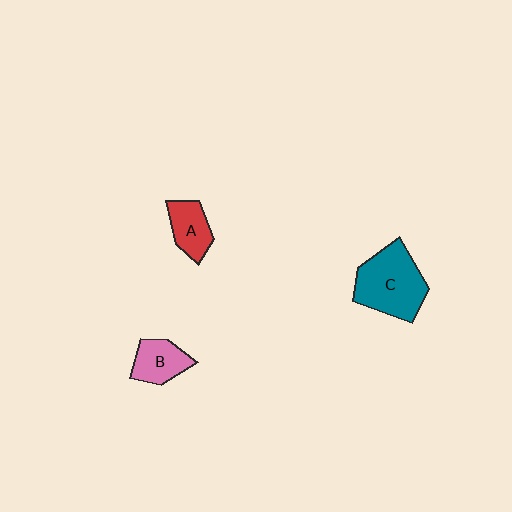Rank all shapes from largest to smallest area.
From largest to smallest: C (teal), B (pink), A (red).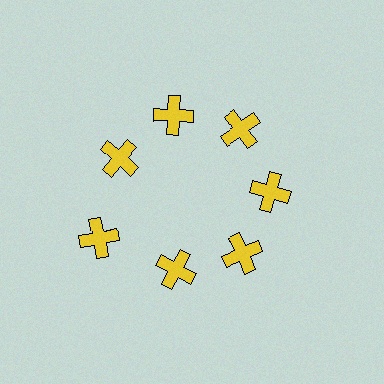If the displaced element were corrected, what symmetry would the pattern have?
It would have 7-fold rotational symmetry — the pattern would map onto itself every 51 degrees.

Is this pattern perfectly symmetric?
No. The 7 yellow crosses are arranged in a ring, but one element near the 8 o'clock position is pushed outward from the center, breaking the 7-fold rotational symmetry.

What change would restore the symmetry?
The symmetry would be restored by moving it inward, back onto the ring so that all 7 crosses sit at equal angles and equal distance from the center.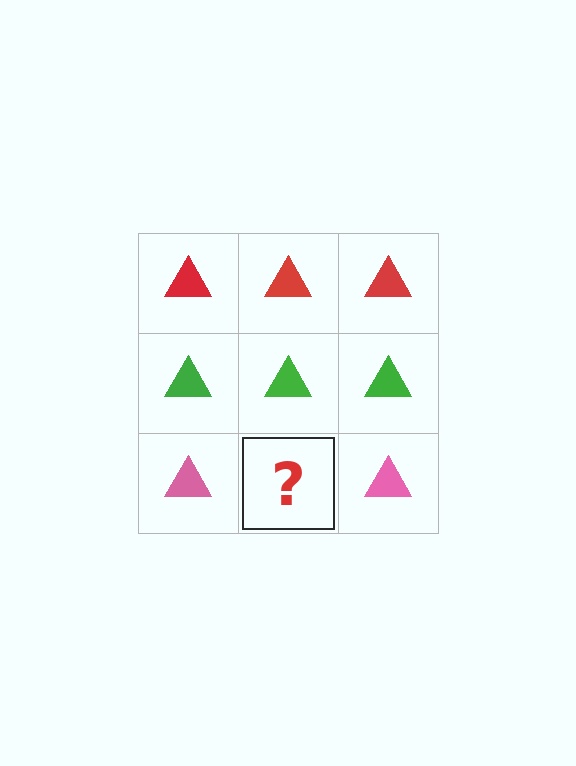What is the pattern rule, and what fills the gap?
The rule is that each row has a consistent color. The gap should be filled with a pink triangle.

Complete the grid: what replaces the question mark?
The question mark should be replaced with a pink triangle.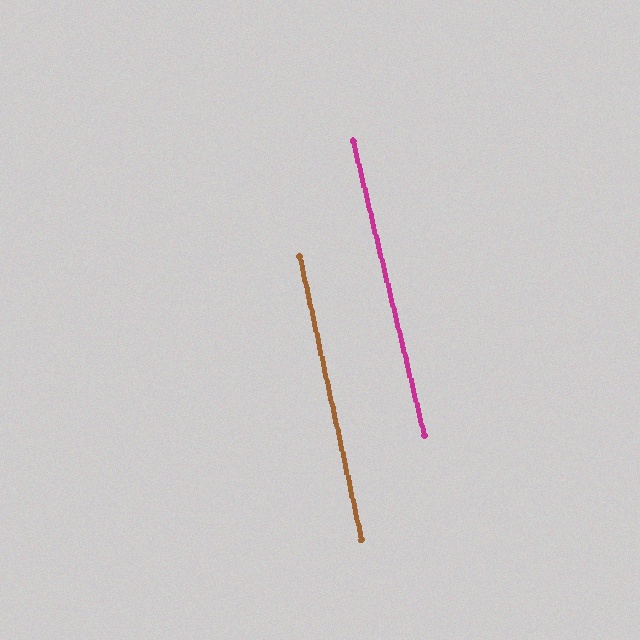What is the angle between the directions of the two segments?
Approximately 1 degree.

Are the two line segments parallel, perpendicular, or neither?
Parallel — their directions differ by only 1.1°.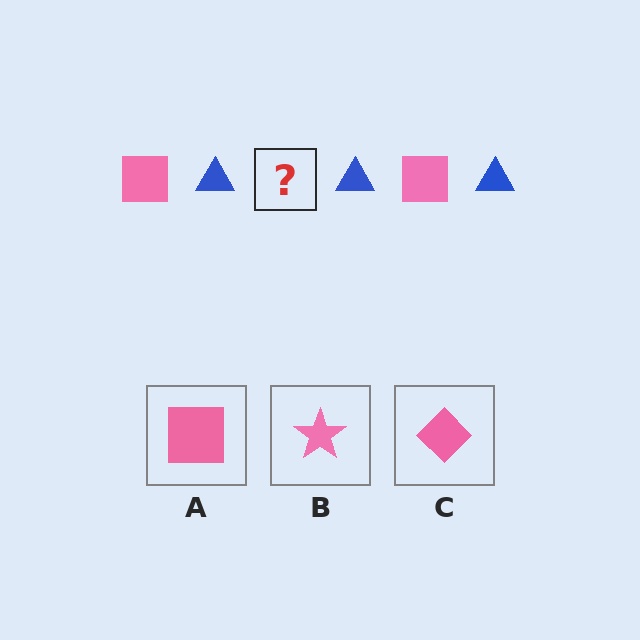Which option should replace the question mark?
Option A.